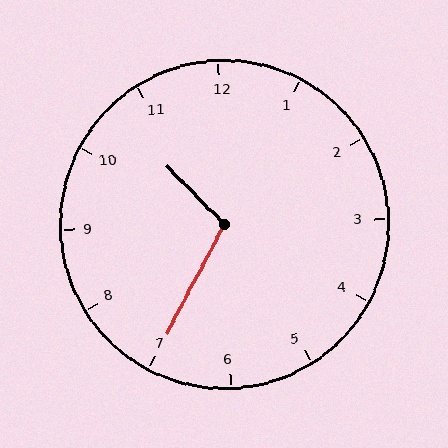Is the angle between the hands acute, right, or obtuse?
It is obtuse.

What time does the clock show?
10:35.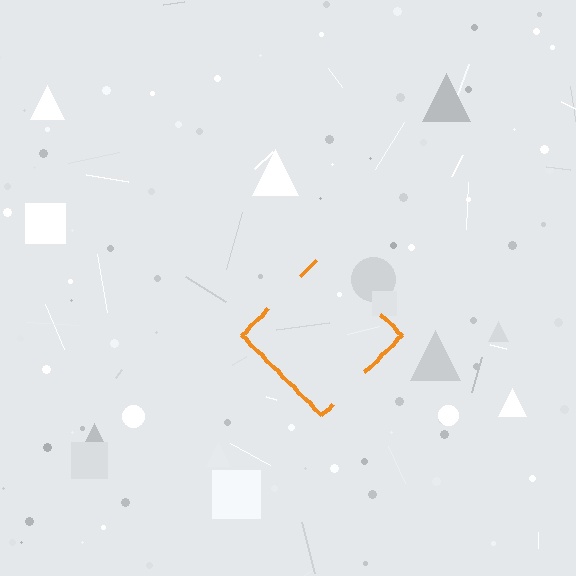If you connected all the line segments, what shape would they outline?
They would outline a diamond.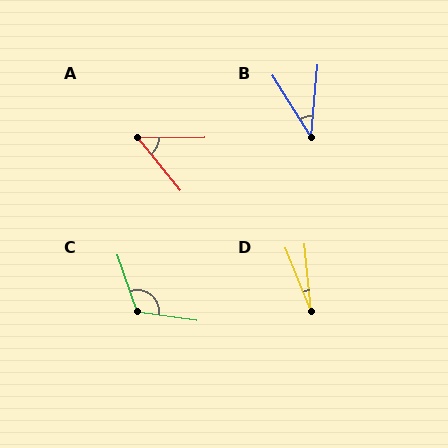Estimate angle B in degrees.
Approximately 37 degrees.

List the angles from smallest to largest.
D (16°), B (37°), A (52°), C (117°).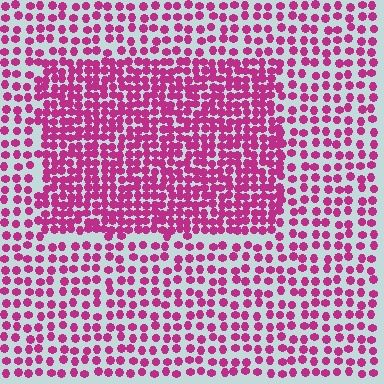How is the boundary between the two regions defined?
The boundary is defined by a change in element density (approximately 1.9x ratio). All elements are the same color, size, and shape.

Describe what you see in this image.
The image contains small magenta elements arranged at two different densities. A rectangle-shaped region is visible where the elements are more densely packed than the surrounding area.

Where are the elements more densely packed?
The elements are more densely packed inside the rectangle boundary.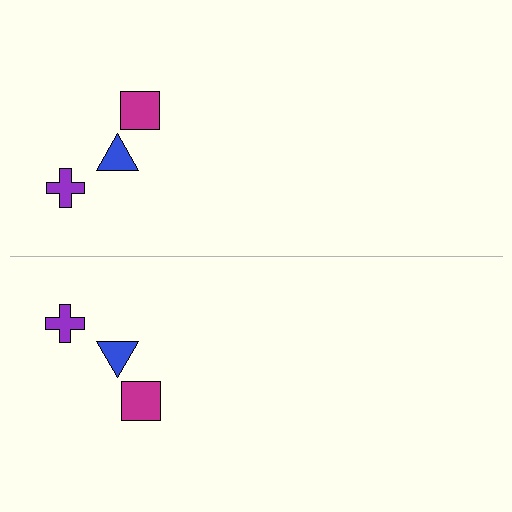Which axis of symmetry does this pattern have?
The pattern has a horizontal axis of symmetry running through the center of the image.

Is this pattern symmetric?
Yes, this pattern has bilateral (reflection) symmetry.